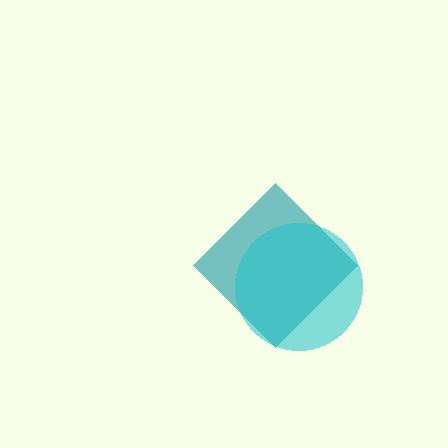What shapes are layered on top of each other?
The layered shapes are: a teal diamond, a cyan circle.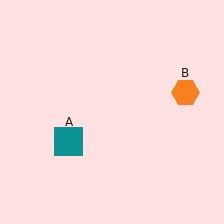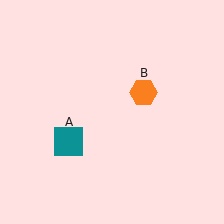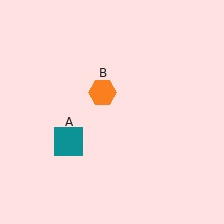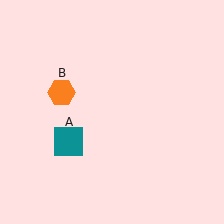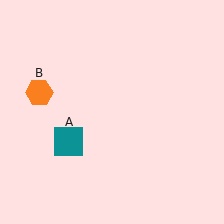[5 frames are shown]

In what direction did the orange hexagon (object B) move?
The orange hexagon (object B) moved left.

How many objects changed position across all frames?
1 object changed position: orange hexagon (object B).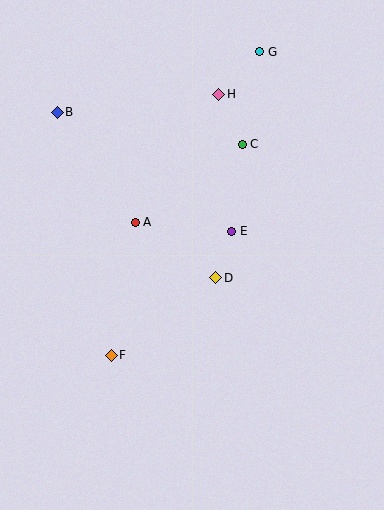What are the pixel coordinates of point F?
Point F is at (111, 355).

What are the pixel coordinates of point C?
Point C is at (242, 144).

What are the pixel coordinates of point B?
Point B is at (57, 112).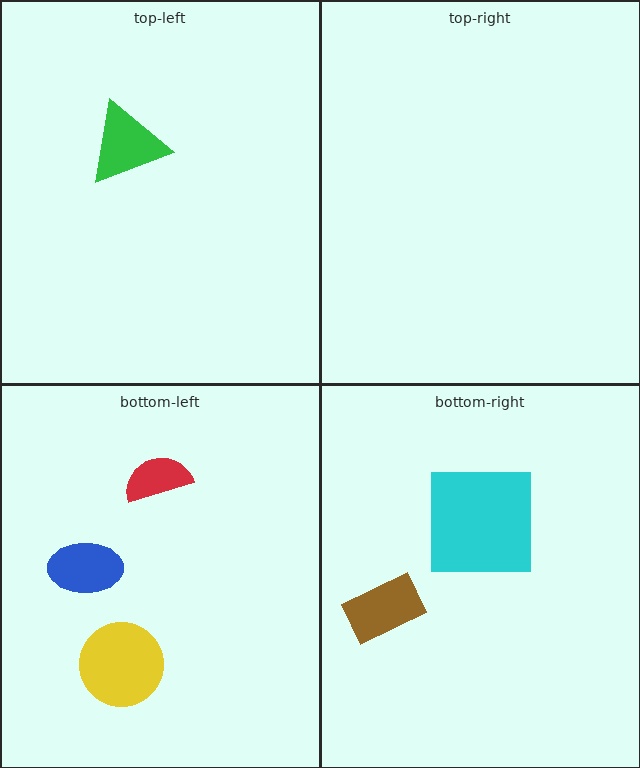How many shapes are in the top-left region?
1.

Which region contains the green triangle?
The top-left region.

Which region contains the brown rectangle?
The bottom-right region.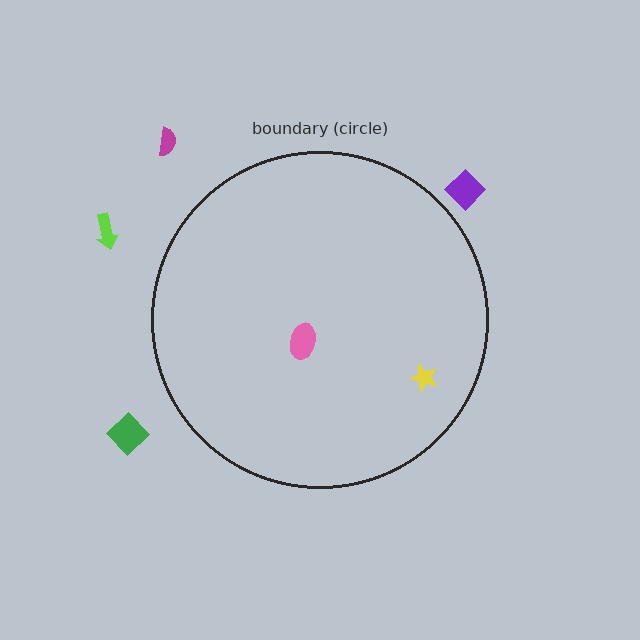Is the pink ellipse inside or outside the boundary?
Inside.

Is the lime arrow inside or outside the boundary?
Outside.